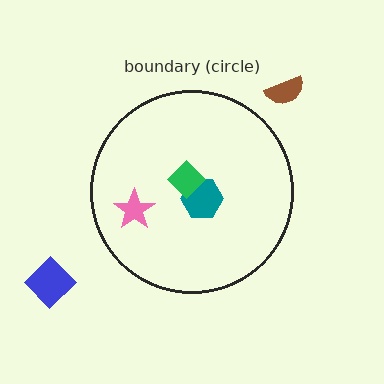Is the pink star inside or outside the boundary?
Inside.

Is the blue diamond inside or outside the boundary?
Outside.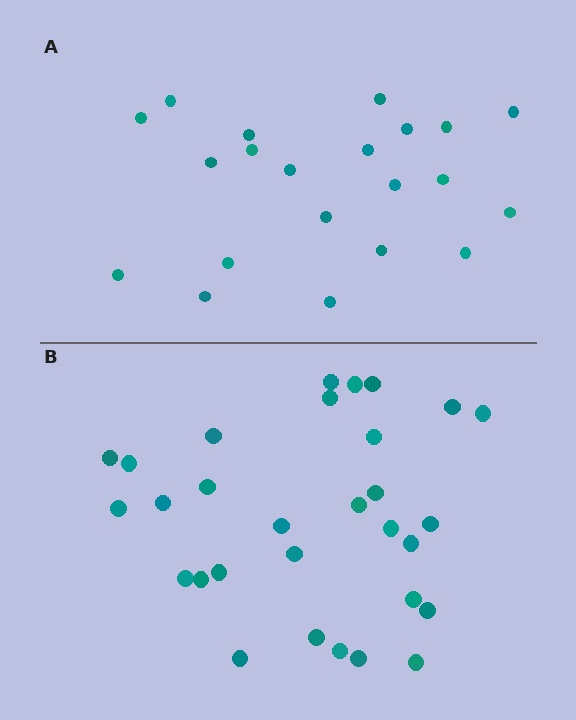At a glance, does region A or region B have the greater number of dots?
Region B (the bottom region) has more dots.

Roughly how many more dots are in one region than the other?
Region B has roughly 8 or so more dots than region A.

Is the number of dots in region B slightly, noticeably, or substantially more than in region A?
Region B has noticeably more, but not dramatically so. The ratio is roughly 1.4 to 1.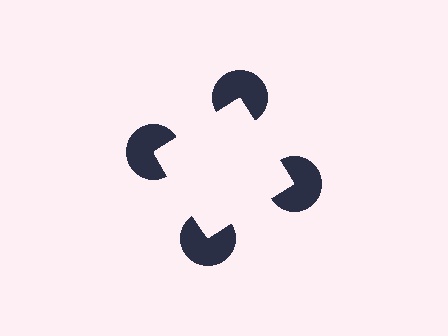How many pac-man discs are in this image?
There are 4 — one at each vertex of the illusory square.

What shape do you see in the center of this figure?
An illusory square — its edges are inferred from the aligned wedge cuts in the pac-man discs, not physically drawn.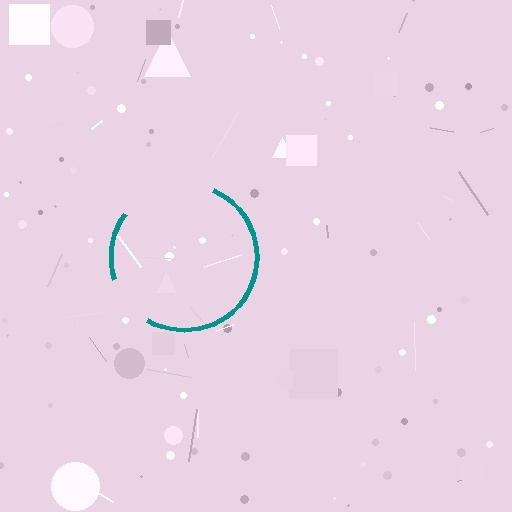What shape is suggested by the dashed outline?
The dashed outline suggests a circle.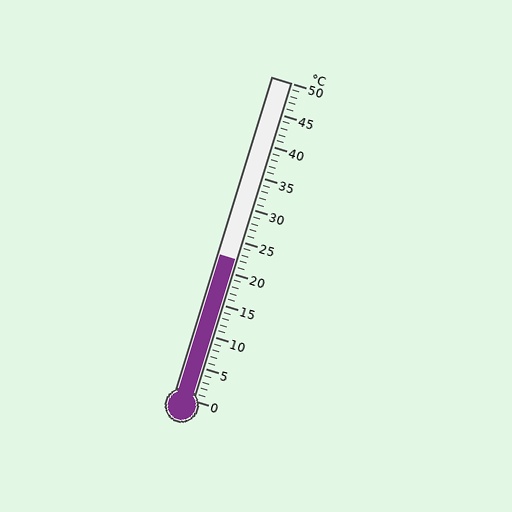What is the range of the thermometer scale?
The thermometer scale ranges from 0°C to 50°C.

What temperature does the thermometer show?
The thermometer shows approximately 22°C.